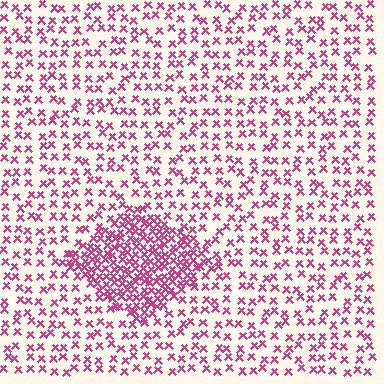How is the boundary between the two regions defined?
The boundary is defined by a change in element density (approximately 2.5x ratio). All elements are the same color, size, and shape.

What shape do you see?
I see a diamond.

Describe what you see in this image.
The image contains small magenta elements arranged at two different densities. A diamond-shaped region is visible where the elements are more densely packed than the surrounding area.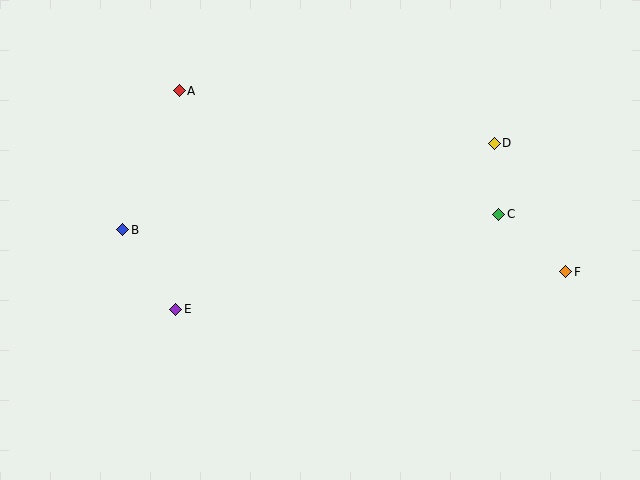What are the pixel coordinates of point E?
Point E is at (176, 309).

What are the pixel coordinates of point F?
Point F is at (566, 272).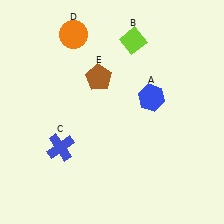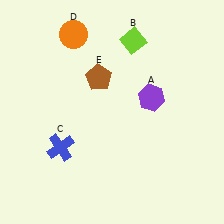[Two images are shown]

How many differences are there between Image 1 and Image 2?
There is 1 difference between the two images.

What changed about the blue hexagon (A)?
In Image 1, A is blue. In Image 2, it changed to purple.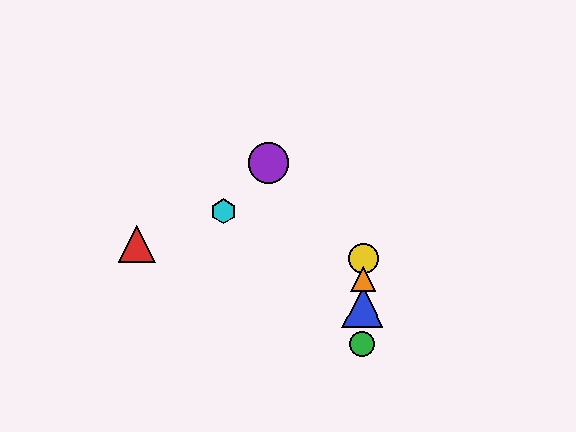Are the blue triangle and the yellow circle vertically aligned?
Yes, both are at x≈363.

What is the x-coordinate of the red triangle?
The red triangle is at x≈137.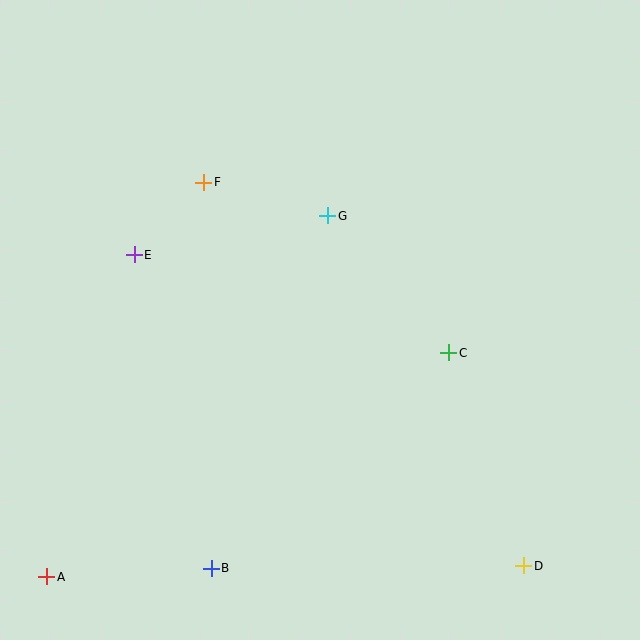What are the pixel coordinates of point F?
Point F is at (204, 182).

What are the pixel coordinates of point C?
Point C is at (449, 353).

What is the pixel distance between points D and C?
The distance between D and C is 226 pixels.